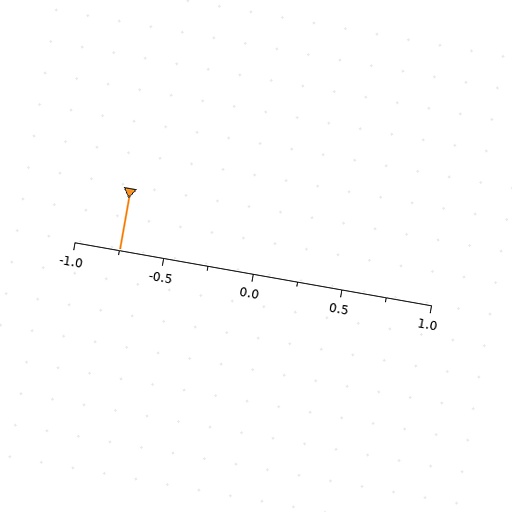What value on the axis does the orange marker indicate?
The marker indicates approximately -0.75.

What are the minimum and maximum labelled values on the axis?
The axis runs from -1.0 to 1.0.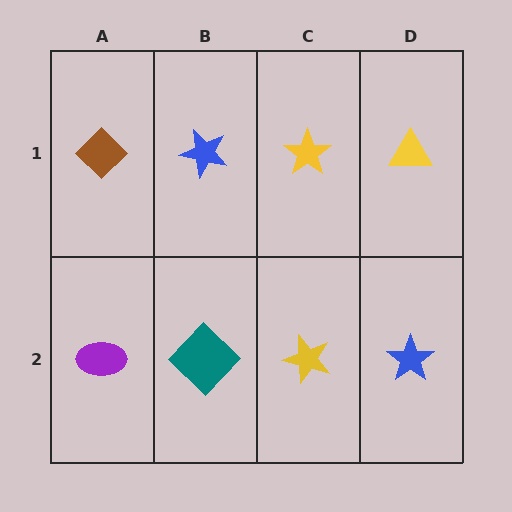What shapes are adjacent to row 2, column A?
A brown diamond (row 1, column A), a teal diamond (row 2, column B).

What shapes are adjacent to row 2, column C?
A yellow star (row 1, column C), a teal diamond (row 2, column B), a blue star (row 2, column D).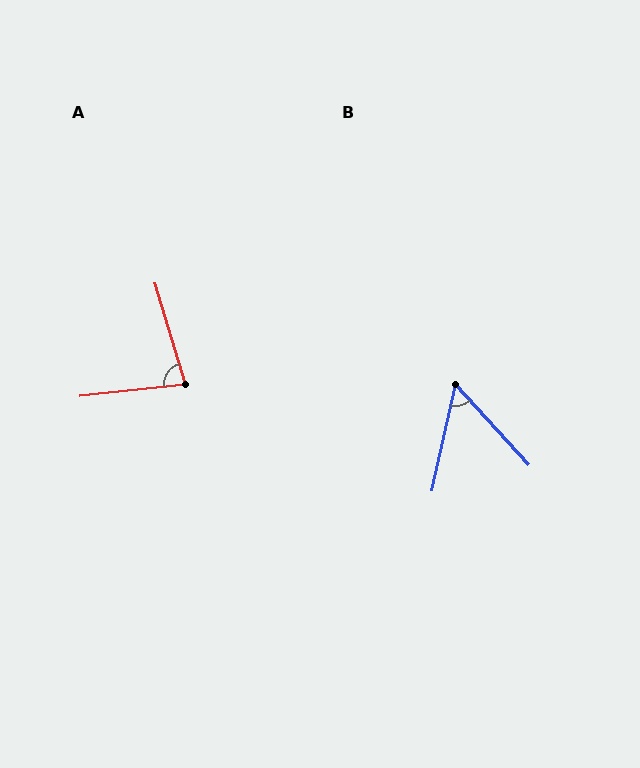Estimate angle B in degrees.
Approximately 55 degrees.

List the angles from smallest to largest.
B (55°), A (79°).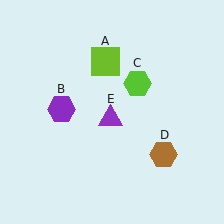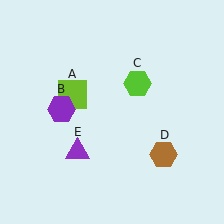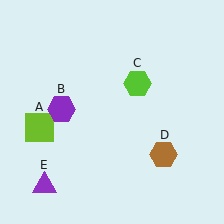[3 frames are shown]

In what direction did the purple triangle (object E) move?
The purple triangle (object E) moved down and to the left.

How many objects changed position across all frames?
2 objects changed position: lime square (object A), purple triangle (object E).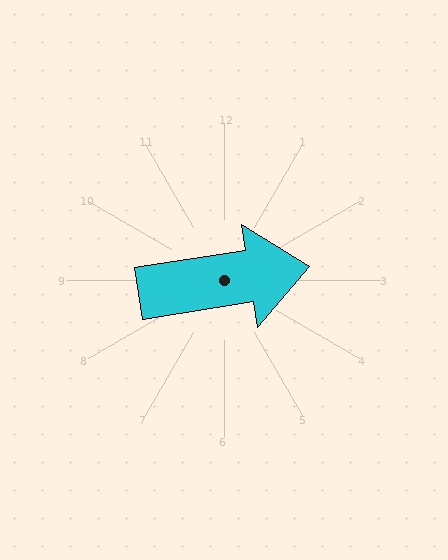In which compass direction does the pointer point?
East.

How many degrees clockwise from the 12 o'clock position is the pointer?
Approximately 81 degrees.